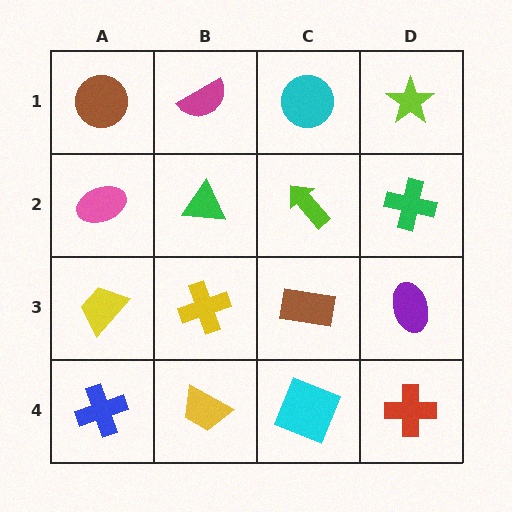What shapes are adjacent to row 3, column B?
A green triangle (row 2, column B), a yellow trapezoid (row 4, column B), a yellow trapezoid (row 3, column A), a brown rectangle (row 3, column C).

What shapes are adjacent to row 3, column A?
A pink ellipse (row 2, column A), a blue cross (row 4, column A), a yellow cross (row 3, column B).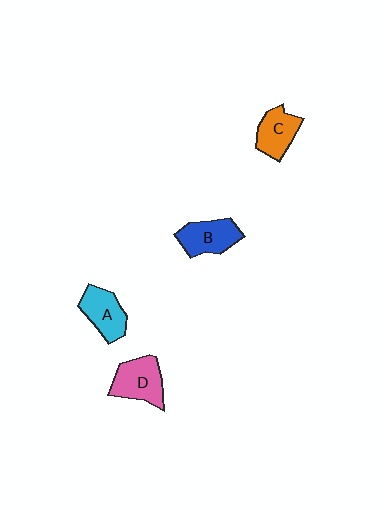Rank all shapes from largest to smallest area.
From largest to smallest: D (pink), B (blue), A (cyan), C (orange).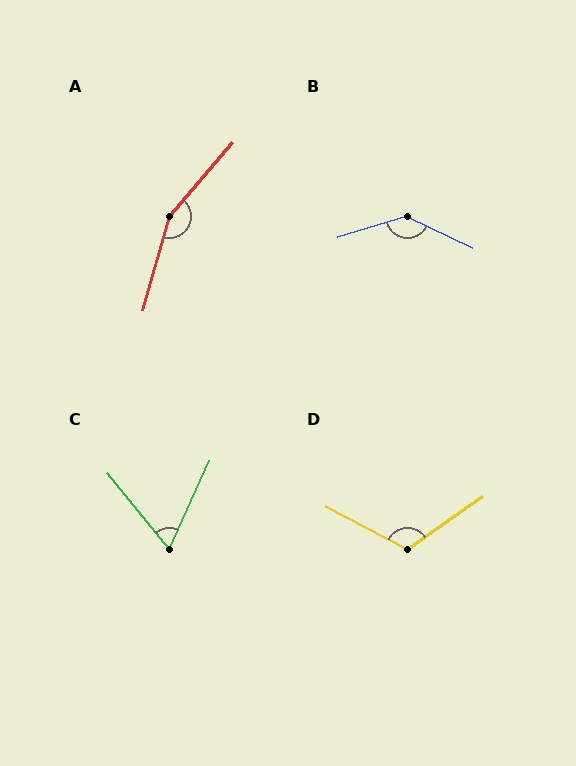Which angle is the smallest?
C, at approximately 63 degrees.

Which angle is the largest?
A, at approximately 155 degrees.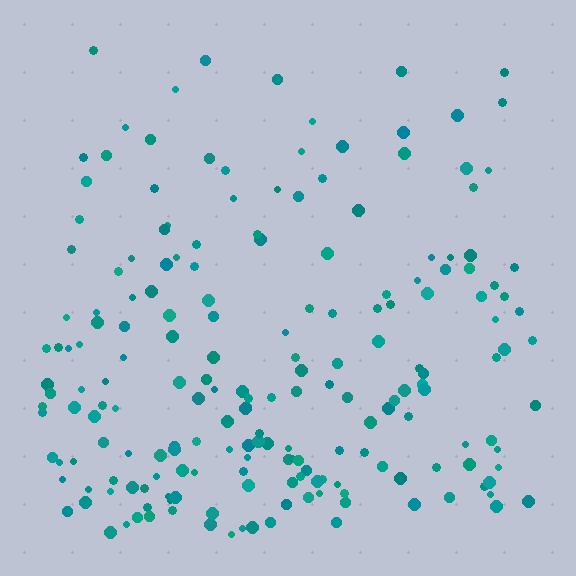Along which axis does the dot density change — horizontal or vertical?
Vertical.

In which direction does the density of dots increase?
From top to bottom, with the bottom side densest.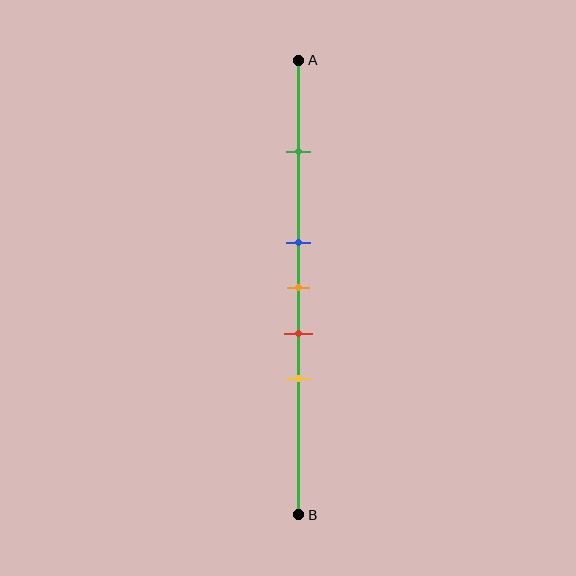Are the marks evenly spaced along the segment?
No, the marks are not evenly spaced.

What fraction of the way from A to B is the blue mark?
The blue mark is approximately 40% (0.4) of the way from A to B.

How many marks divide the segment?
There are 5 marks dividing the segment.